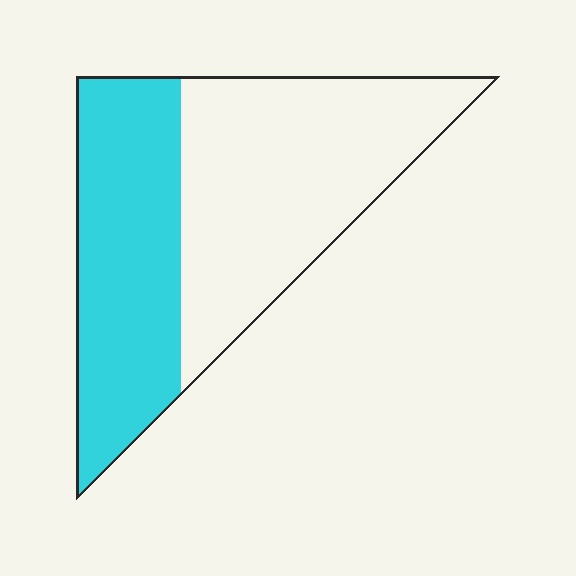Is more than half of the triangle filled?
No.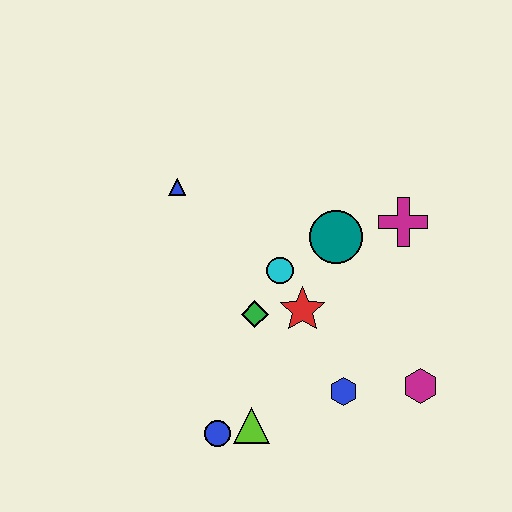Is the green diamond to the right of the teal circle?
No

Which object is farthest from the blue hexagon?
The blue triangle is farthest from the blue hexagon.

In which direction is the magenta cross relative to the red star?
The magenta cross is to the right of the red star.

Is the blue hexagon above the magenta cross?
No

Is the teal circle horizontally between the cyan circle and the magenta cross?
Yes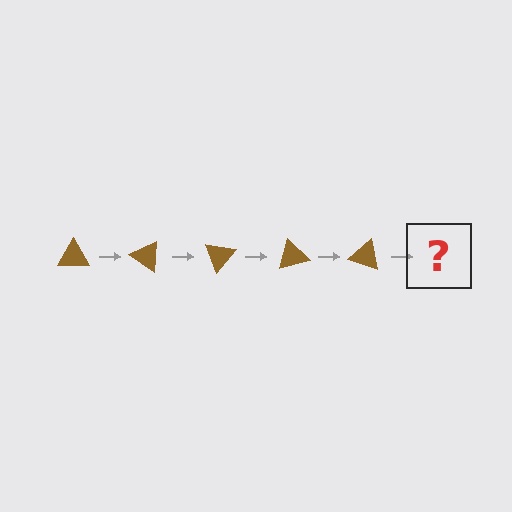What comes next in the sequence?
The next element should be a brown triangle rotated 175 degrees.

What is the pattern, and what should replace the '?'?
The pattern is that the triangle rotates 35 degrees each step. The '?' should be a brown triangle rotated 175 degrees.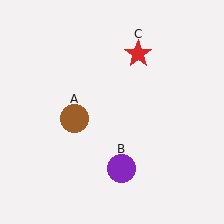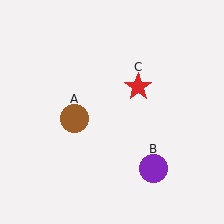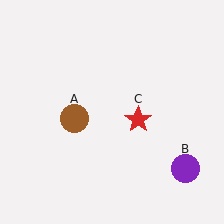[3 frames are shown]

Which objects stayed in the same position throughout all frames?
Brown circle (object A) remained stationary.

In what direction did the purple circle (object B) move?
The purple circle (object B) moved right.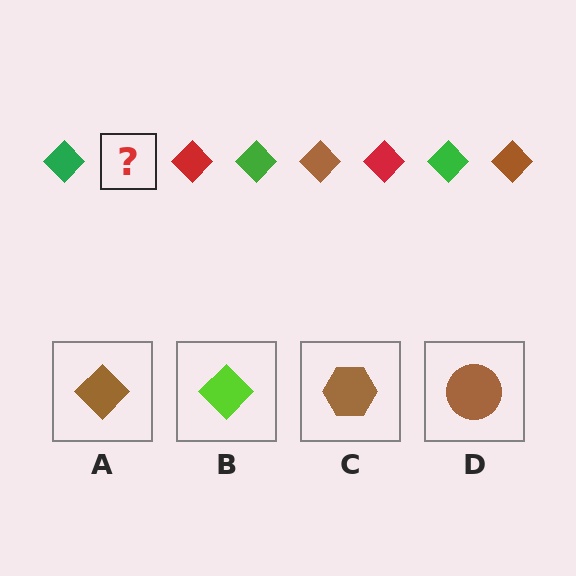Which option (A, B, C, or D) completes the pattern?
A.